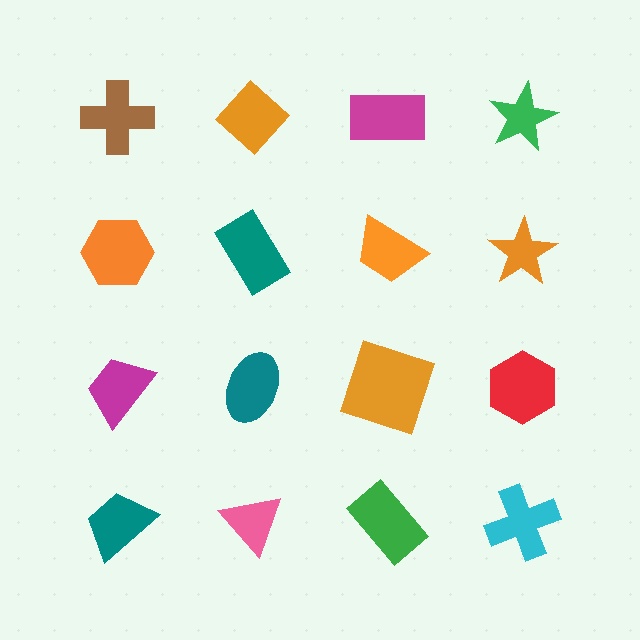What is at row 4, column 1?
A teal trapezoid.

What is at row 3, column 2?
A teal ellipse.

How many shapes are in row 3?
4 shapes.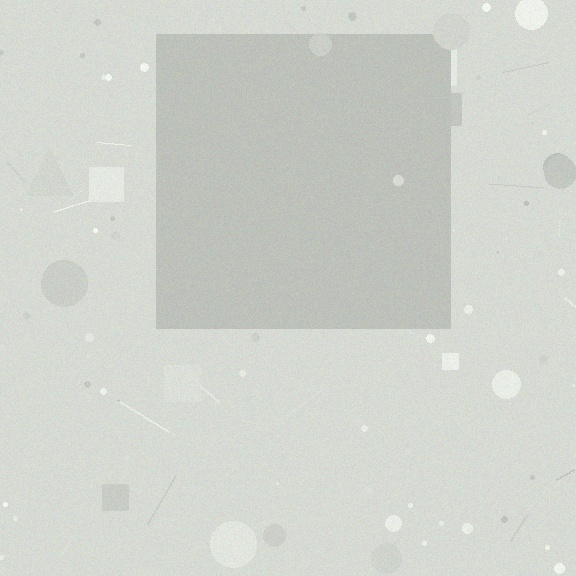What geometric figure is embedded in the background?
A square is embedded in the background.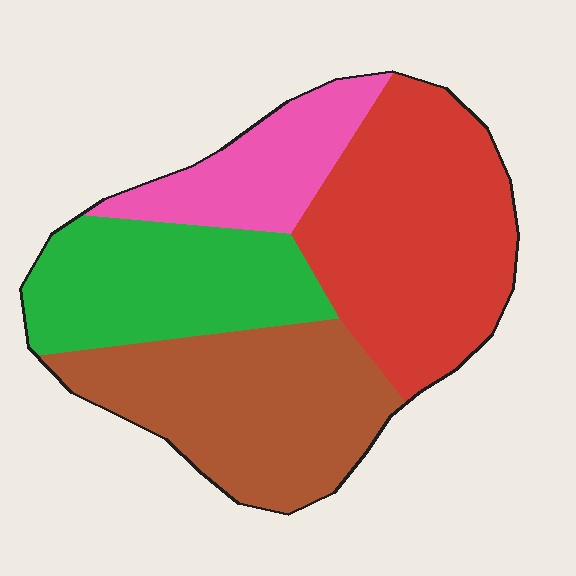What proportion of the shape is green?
Green covers about 25% of the shape.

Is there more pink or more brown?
Brown.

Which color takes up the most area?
Red, at roughly 35%.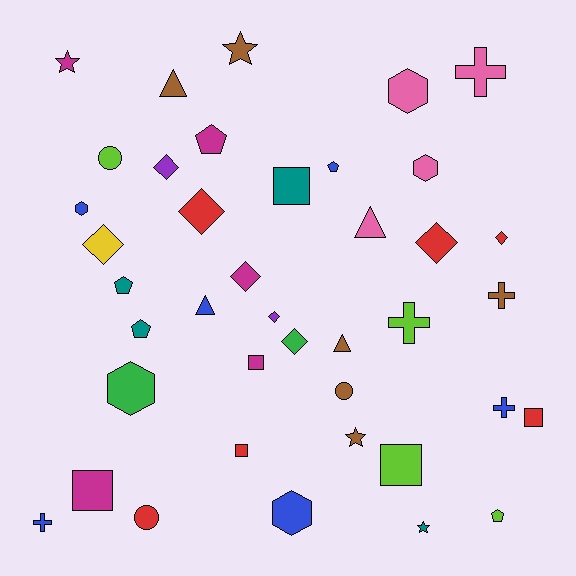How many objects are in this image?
There are 40 objects.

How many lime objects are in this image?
There are 4 lime objects.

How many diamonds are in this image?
There are 8 diamonds.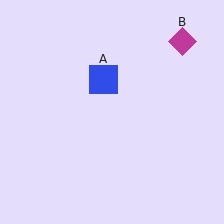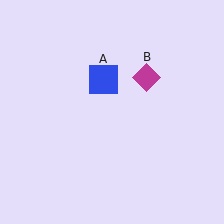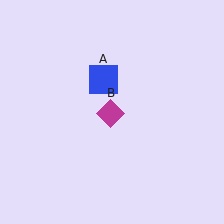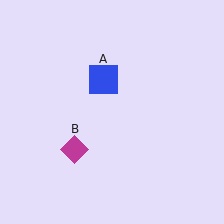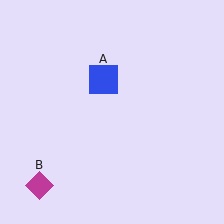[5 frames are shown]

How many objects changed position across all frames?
1 object changed position: magenta diamond (object B).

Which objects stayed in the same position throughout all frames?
Blue square (object A) remained stationary.